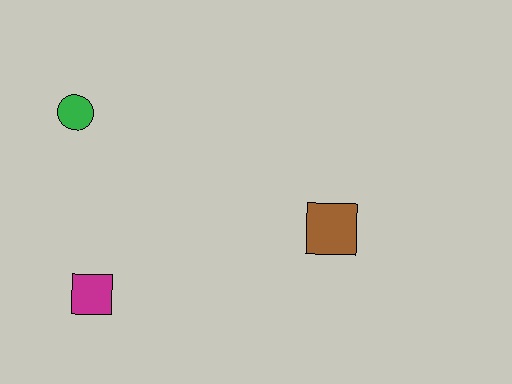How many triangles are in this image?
There are no triangles.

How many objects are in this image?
There are 3 objects.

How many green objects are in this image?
There is 1 green object.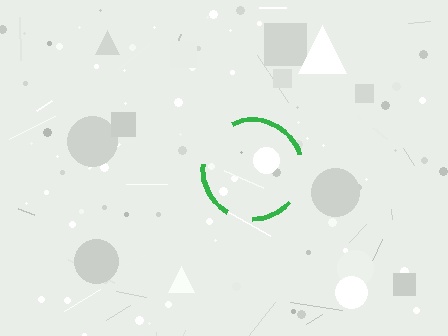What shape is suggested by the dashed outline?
The dashed outline suggests a circle.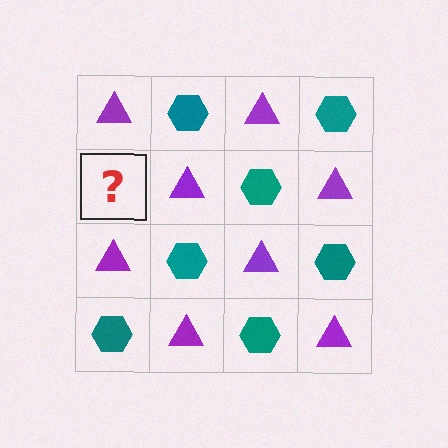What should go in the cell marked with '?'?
The missing cell should contain a teal hexagon.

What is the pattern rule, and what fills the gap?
The rule is that it alternates purple triangle and teal hexagon in a checkerboard pattern. The gap should be filled with a teal hexagon.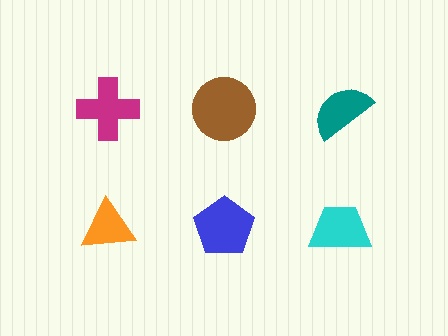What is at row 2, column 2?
A blue pentagon.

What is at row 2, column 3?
A cyan trapezoid.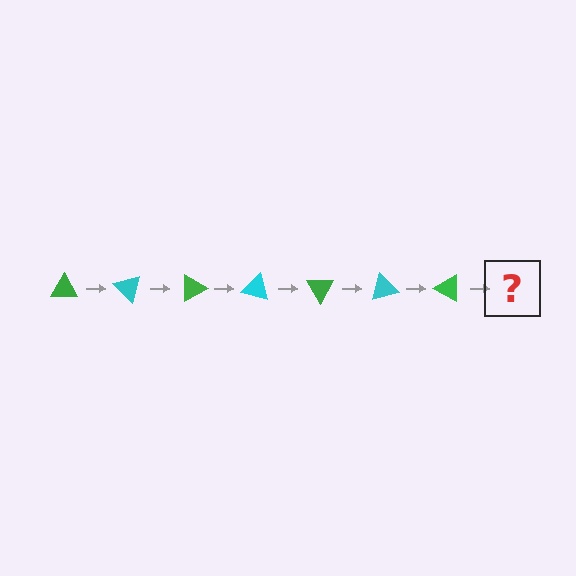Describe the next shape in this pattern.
It should be a cyan triangle, rotated 315 degrees from the start.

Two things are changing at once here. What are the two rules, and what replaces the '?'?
The two rules are that it rotates 45 degrees each step and the color cycles through green and cyan. The '?' should be a cyan triangle, rotated 315 degrees from the start.